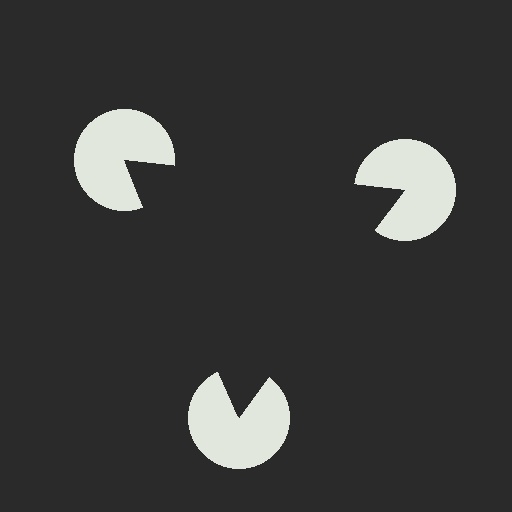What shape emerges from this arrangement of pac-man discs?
An illusory triangle — its edges are inferred from the aligned wedge cuts in the pac-man discs, not physically drawn.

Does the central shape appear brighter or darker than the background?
It typically appears slightly darker than the background, even though no actual brightness change is drawn.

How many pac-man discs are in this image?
There are 3 — one at each vertex of the illusory triangle.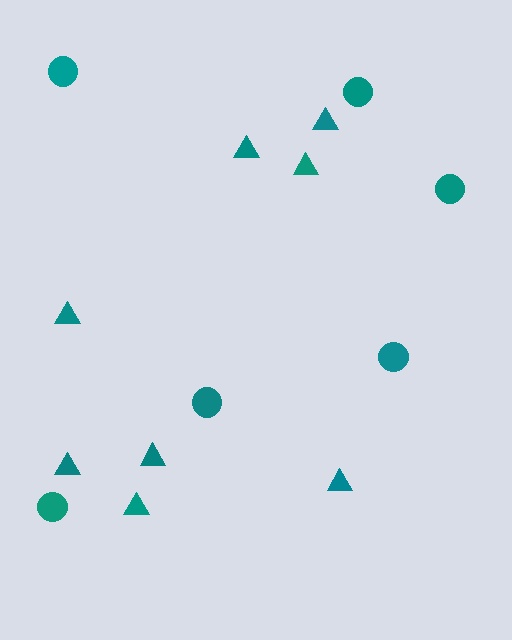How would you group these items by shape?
There are 2 groups: one group of circles (6) and one group of triangles (8).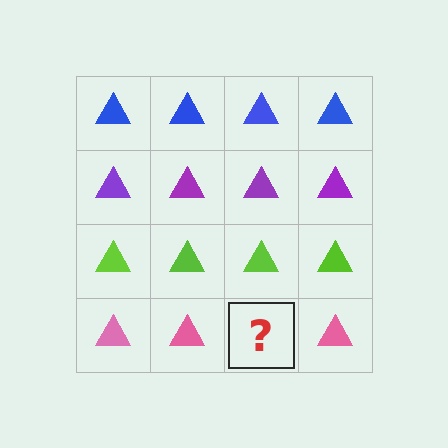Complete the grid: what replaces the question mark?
The question mark should be replaced with a pink triangle.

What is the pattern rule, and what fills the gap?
The rule is that each row has a consistent color. The gap should be filled with a pink triangle.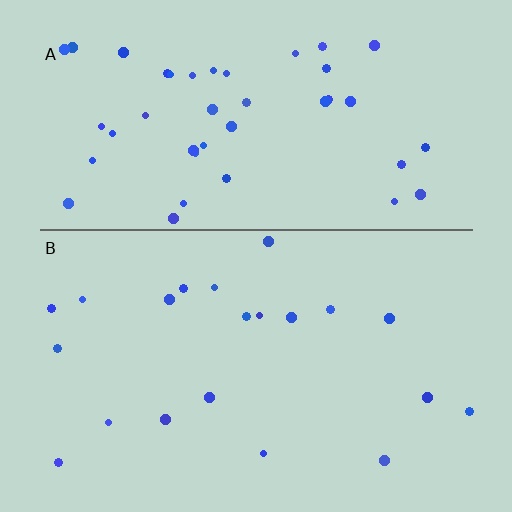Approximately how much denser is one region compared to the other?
Approximately 2.1× — region A over region B.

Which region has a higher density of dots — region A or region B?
A (the top).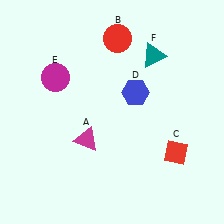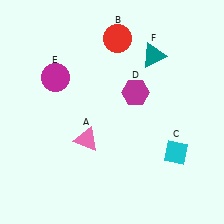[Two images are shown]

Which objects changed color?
A changed from magenta to pink. C changed from red to cyan. D changed from blue to magenta.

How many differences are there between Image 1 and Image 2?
There are 3 differences between the two images.